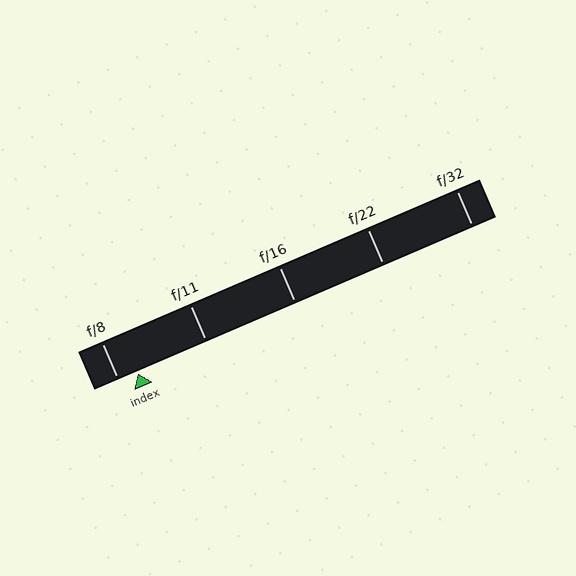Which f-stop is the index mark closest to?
The index mark is closest to f/8.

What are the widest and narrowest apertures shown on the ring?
The widest aperture shown is f/8 and the narrowest is f/32.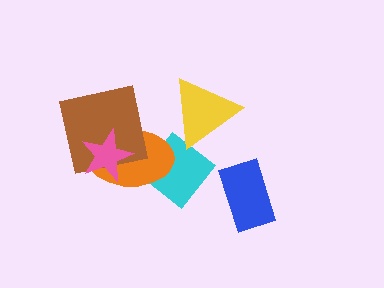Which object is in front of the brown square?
The pink star is in front of the brown square.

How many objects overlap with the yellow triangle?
1 object overlaps with the yellow triangle.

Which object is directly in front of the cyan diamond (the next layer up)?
The orange ellipse is directly in front of the cyan diamond.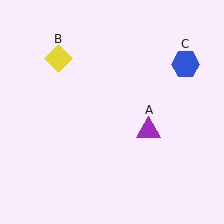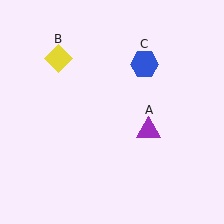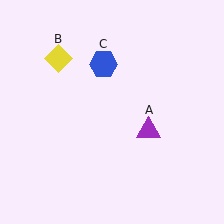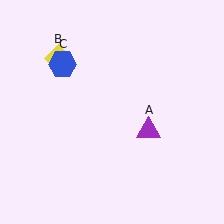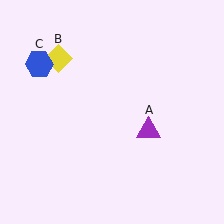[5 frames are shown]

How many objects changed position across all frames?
1 object changed position: blue hexagon (object C).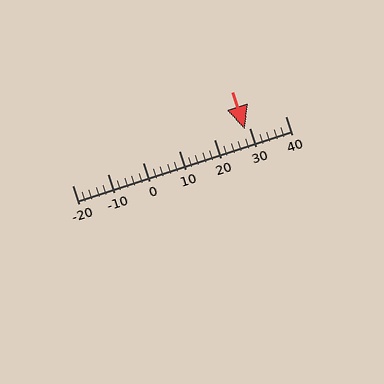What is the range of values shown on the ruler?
The ruler shows values from -20 to 40.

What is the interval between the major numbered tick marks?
The major tick marks are spaced 10 units apart.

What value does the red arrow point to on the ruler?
The red arrow points to approximately 29.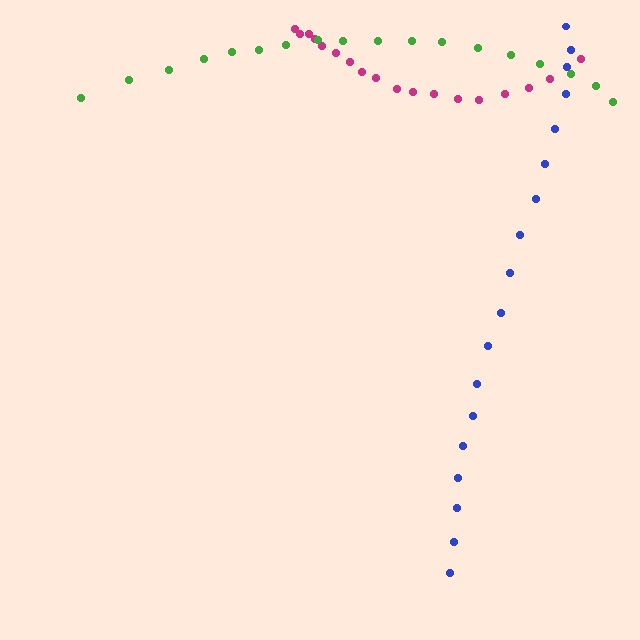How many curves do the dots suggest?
There are 3 distinct paths.